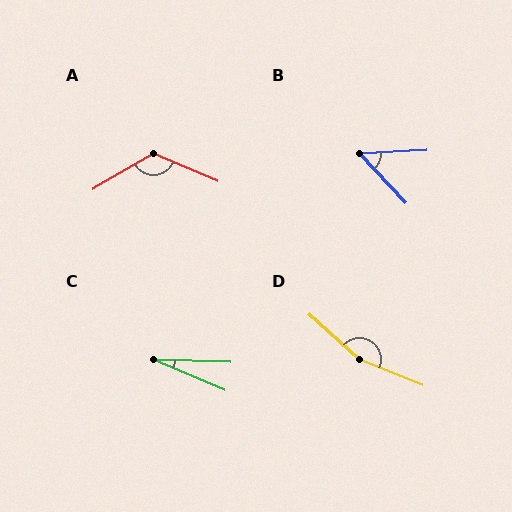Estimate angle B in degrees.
Approximately 50 degrees.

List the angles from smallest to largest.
C (22°), B (50°), A (127°), D (160°).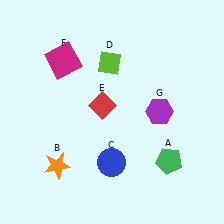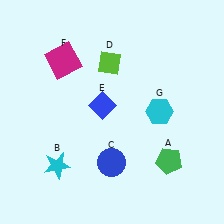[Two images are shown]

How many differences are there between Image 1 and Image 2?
There are 3 differences between the two images.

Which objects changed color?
B changed from orange to cyan. E changed from red to blue. G changed from purple to cyan.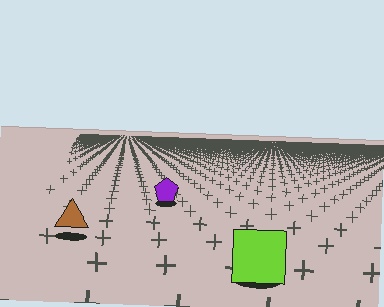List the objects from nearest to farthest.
From nearest to farthest: the lime square, the brown triangle, the purple pentagon.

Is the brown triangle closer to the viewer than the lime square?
No. The lime square is closer — you can tell from the texture gradient: the ground texture is coarser near it.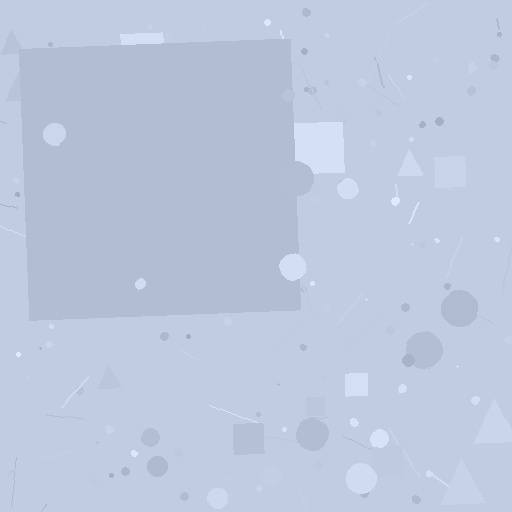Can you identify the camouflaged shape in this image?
The camouflaged shape is a square.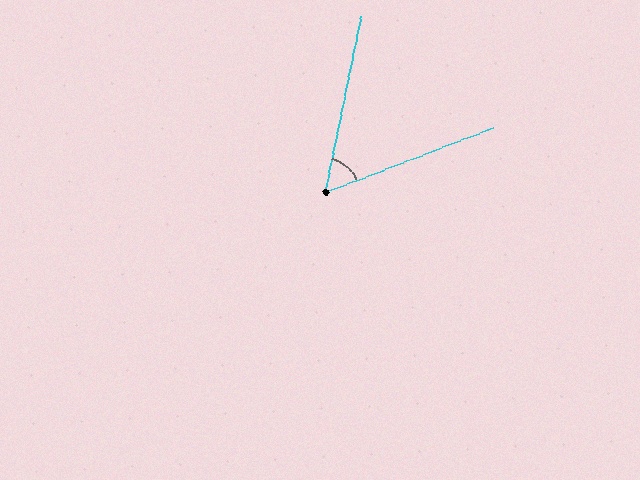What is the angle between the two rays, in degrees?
Approximately 57 degrees.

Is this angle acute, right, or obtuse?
It is acute.